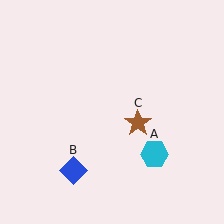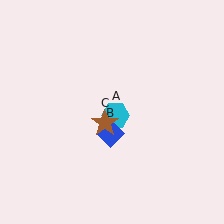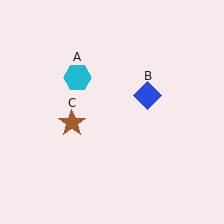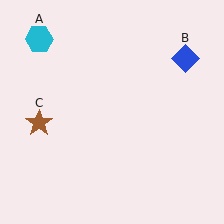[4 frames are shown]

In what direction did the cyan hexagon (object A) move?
The cyan hexagon (object A) moved up and to the left.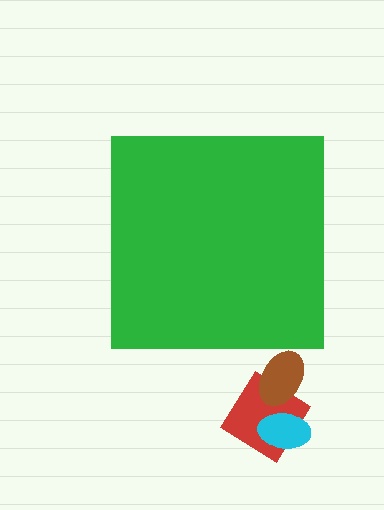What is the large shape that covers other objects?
A green square.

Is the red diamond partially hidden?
No, the red diamond is fully visible.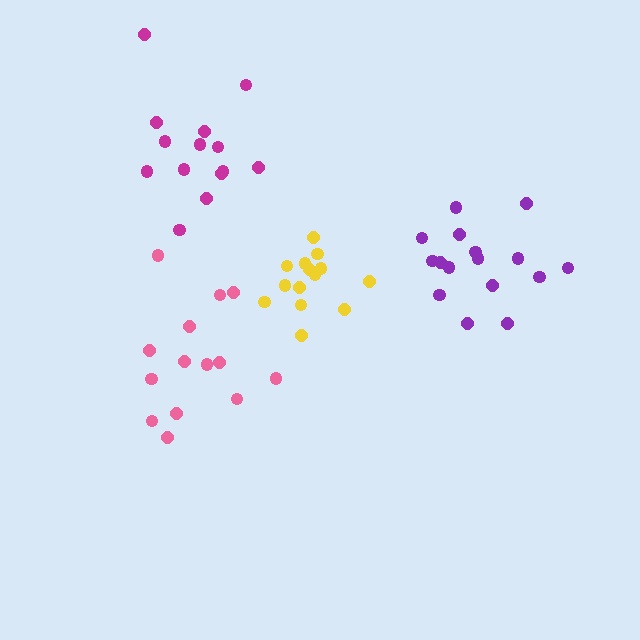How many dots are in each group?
Group 1: 16 dots, Group 2: 14 dots, Group 3: 14 dots, Group 4: 14 dots (58 total).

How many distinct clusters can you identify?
There are 4 distinct clusters.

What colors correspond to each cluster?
The clusters are colored: purple, magenta, yellow, pink.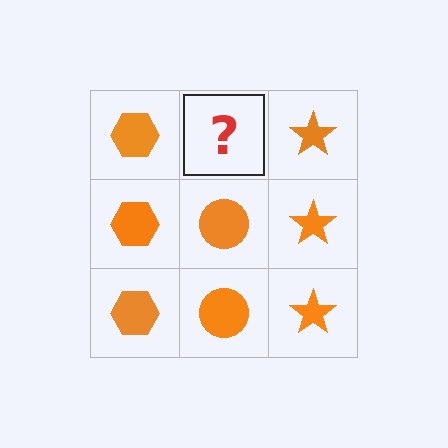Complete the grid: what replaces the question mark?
The question mark should be replaced with an orange circle.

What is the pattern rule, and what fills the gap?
The rule is that each column has a consistent shape. The gap should be filled with an orange circle.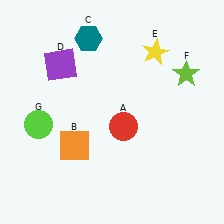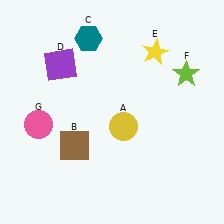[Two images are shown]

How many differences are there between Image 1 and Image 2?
There are 3 differences between the two images.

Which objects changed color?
A changed from red to yellow. B changed from orange to brown. G changed from lime to pink.